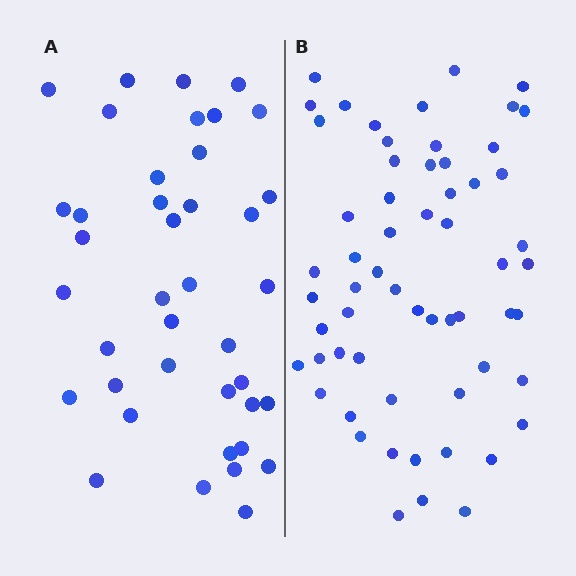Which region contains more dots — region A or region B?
Region B (the right region) has more dots.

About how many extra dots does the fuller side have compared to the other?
Region B has approximately 20 more dots than region A.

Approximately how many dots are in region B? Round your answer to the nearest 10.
About 60 dots.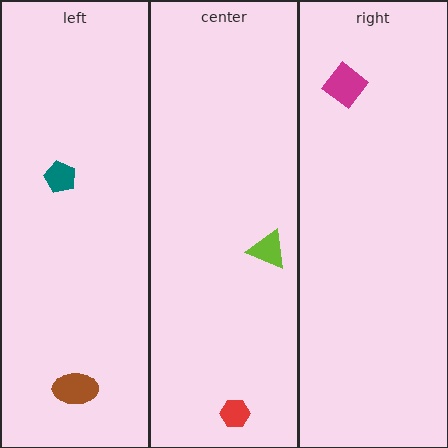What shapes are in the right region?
The magenta diamond.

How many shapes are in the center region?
2.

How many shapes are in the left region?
2.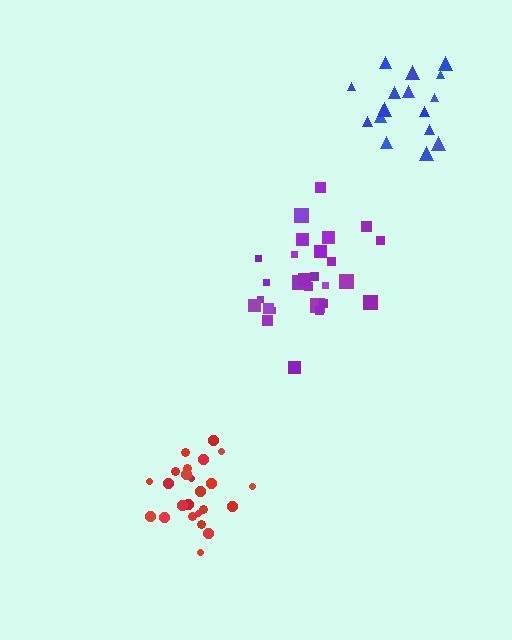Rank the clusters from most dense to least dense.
red, purple, blue.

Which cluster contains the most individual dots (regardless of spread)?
Purple (28).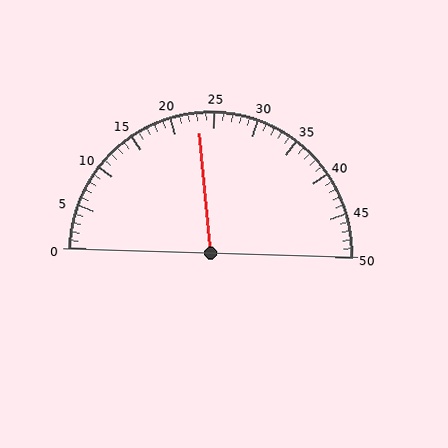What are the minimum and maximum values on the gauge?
The gauge ranges from 0 to 50.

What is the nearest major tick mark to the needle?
The nearest major tick mark is 25.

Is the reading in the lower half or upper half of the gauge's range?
The reading is in the lower half of the range (0 to 50).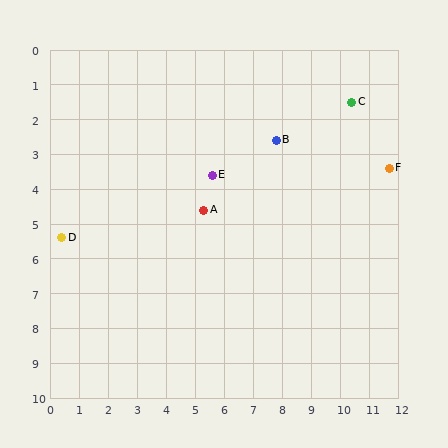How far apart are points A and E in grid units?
Points A and E are about 1.0 grid units apart.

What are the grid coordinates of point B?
Point B is at approximately (7.8, 2.6).